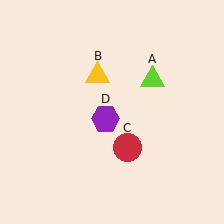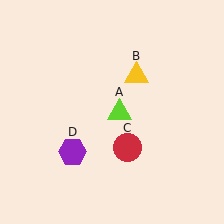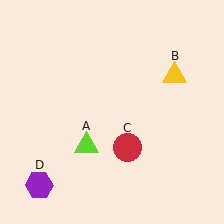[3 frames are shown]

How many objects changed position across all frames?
3 objects changed position: lime triangle (object A), yellow triangle (object B), purple hexagon (object D).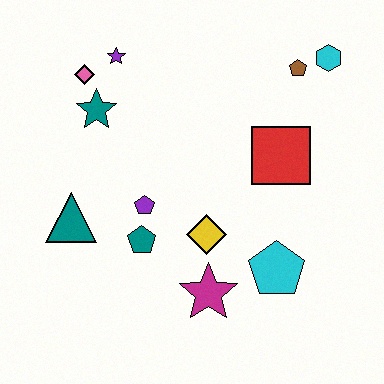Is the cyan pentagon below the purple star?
Yes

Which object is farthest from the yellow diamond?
The cyan hexagon is farthest from the yellow diamond.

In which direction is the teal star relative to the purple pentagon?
The teal star is above the purple pentagon.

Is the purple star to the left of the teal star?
No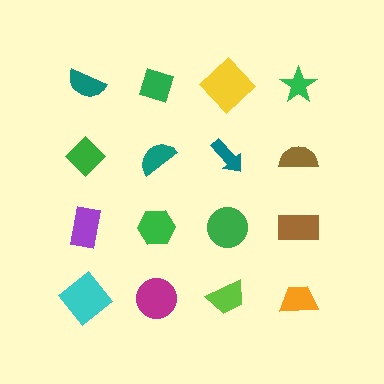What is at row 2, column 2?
A teal semicircle.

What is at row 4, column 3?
A lime trapezoid.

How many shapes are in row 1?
4 shapes.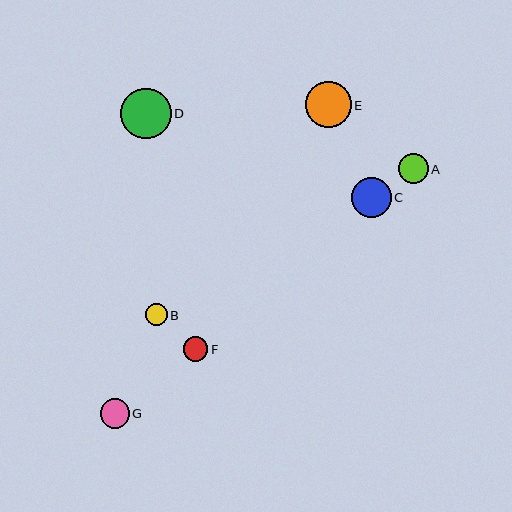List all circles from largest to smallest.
From largest to smallest: D, E, C, A, G, F, B.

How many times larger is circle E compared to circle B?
Circle E is approximately 2.1 times the size of circle B.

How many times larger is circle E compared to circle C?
Circle E is approximately 1.1 times the size of circle C.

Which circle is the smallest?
Circle B is the smallest with a size of approximately 22 pixels.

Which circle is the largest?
Circle D is the largest with a size of approximately 50 pixels.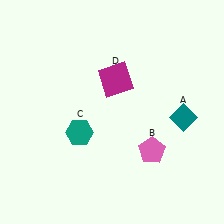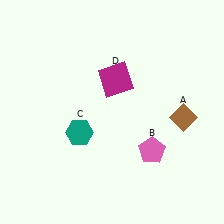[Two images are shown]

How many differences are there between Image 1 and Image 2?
There is 1 difference between the two images.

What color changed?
The diamond (A) changed from teal in Image 1 to brown in Image 2.